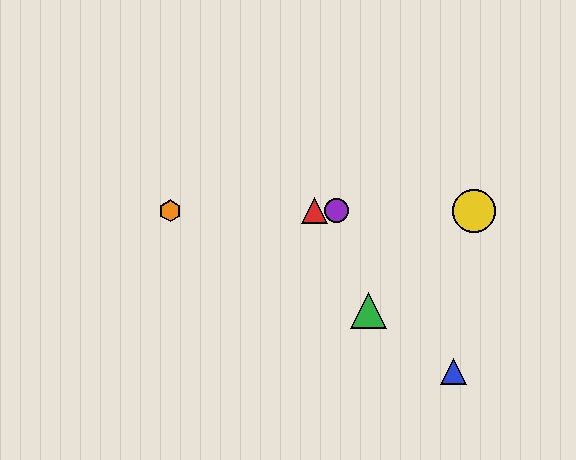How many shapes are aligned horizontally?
4 shapes (the red triangle, the yellow circle, the purple circle, the orange hexagon) are aligned horizontally.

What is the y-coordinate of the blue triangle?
The blue triangle is at y≈371.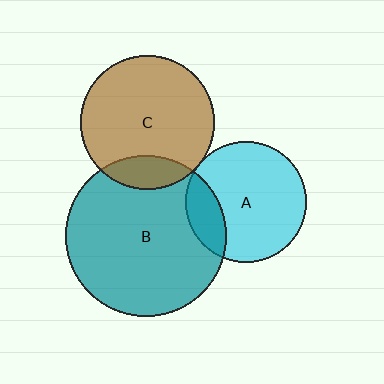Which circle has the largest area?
Circle B (teal).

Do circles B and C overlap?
Yes.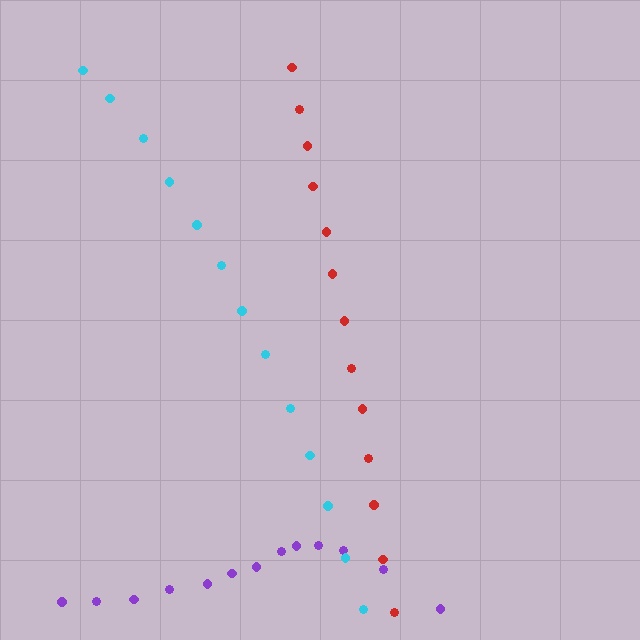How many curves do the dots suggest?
There are 3 distinct paths.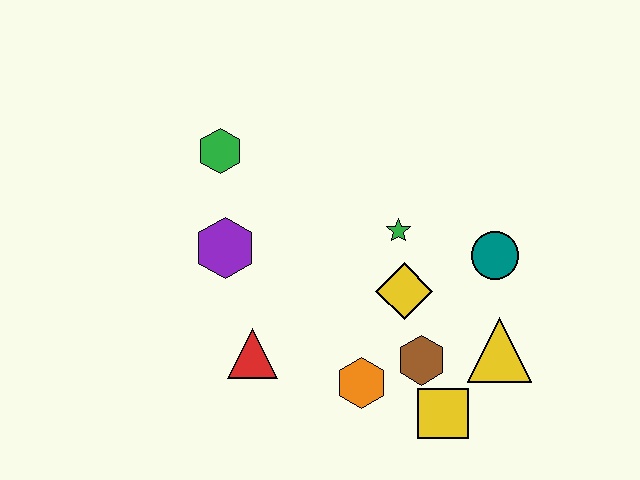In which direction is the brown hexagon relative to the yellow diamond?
The brown hexagon is below the yellow diamond.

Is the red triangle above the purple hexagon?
No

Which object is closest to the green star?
The yellow diamond is closest to the green star.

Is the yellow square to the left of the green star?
No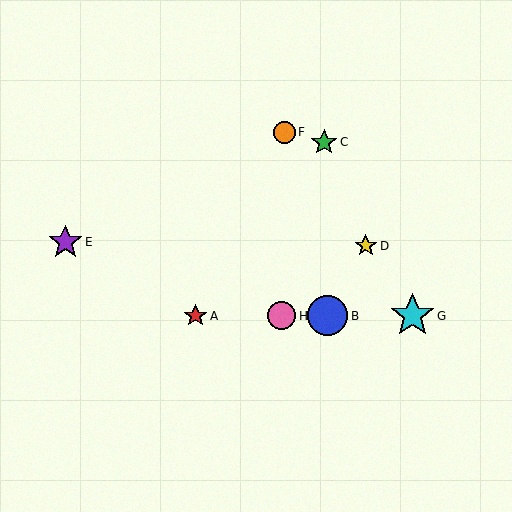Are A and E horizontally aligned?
No, A is at y≈316 and E is at y≈242.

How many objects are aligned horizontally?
4 objects (A, B, G, H) are aligned horizontally.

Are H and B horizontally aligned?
Yes, both are at y≈316.